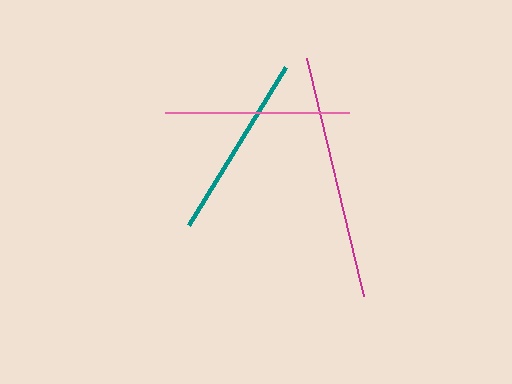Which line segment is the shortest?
The pink line is the shortest at approximately 184 pixels.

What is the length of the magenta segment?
The magenta segment is approximately 244 pixels long.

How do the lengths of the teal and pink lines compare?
The teal and pink lines are approximately the same length.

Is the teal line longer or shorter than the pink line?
The teal line is longer than the pink line.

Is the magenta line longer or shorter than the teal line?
The magenta line is longer than the teal line.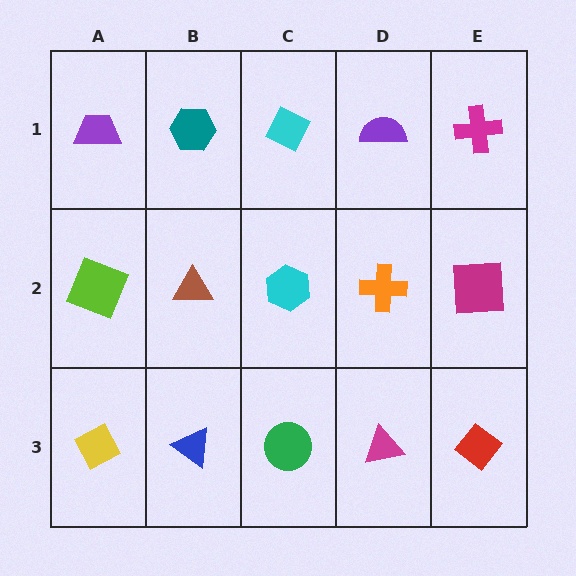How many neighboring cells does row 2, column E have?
3.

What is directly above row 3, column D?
An orange cross.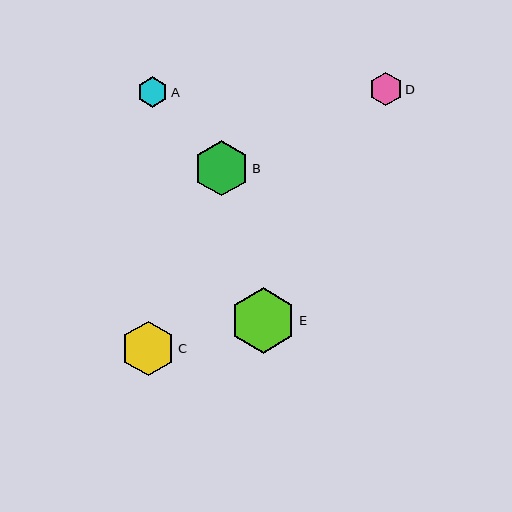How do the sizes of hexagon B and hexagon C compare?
Hexagon B and hexagon C are approximately the same size.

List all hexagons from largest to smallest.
From largest to smallest: E, B, C, D, A.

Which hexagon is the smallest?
Hexagon A is the smallest with a size of approximately 31 pixels.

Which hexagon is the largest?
Hexagon E is the largest with a size of approximately 65 pixels.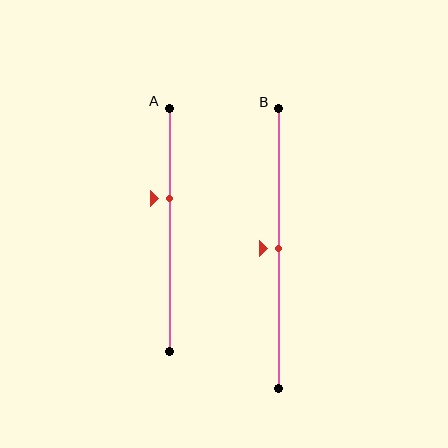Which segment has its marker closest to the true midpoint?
Segment B has its marker closest to the true midpoint.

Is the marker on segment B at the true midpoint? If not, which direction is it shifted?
Yes, the marker on segment B is at the true midpoint.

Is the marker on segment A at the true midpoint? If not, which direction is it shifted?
No, the marker on segment A is shifted upward by about 13% of the segment length.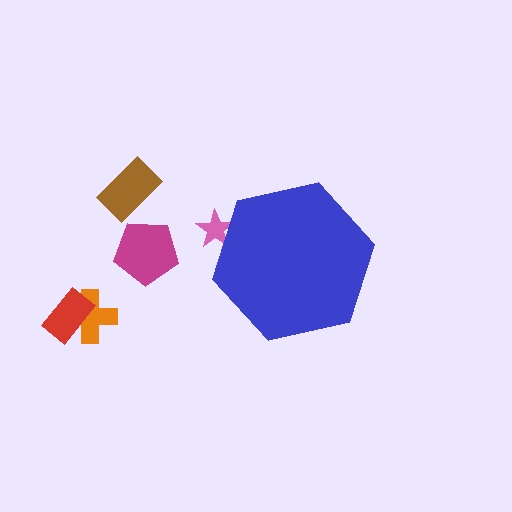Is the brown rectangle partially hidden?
No, the brown rectangle is fully visible.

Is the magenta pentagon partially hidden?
No, the magenta pentagon is fully visible.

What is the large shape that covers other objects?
A blue hexagon.